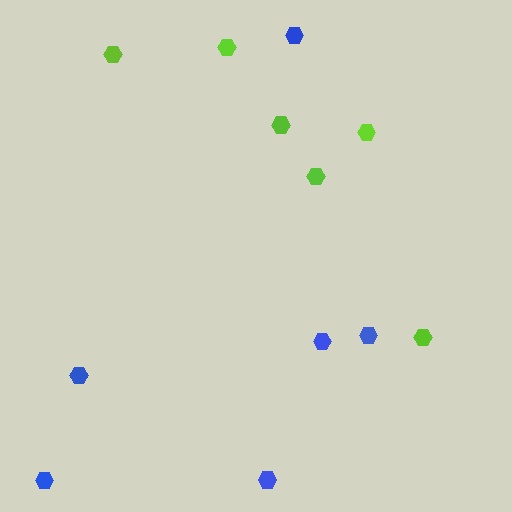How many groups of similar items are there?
There are 2 groups: one group of lime hexagons (6) and one group of blue hexagons (6).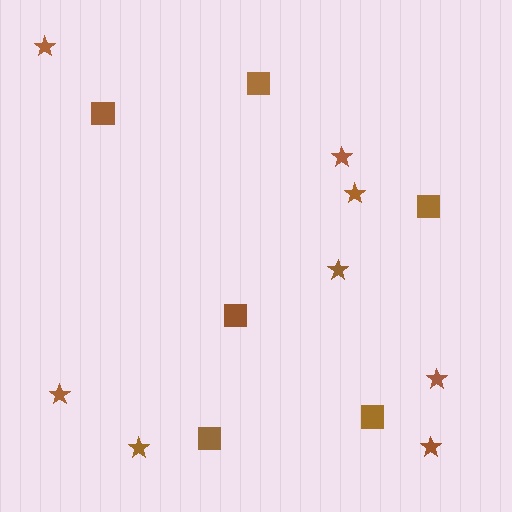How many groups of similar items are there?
There are 2 groups: one group of squares (6) and one group of stars (8).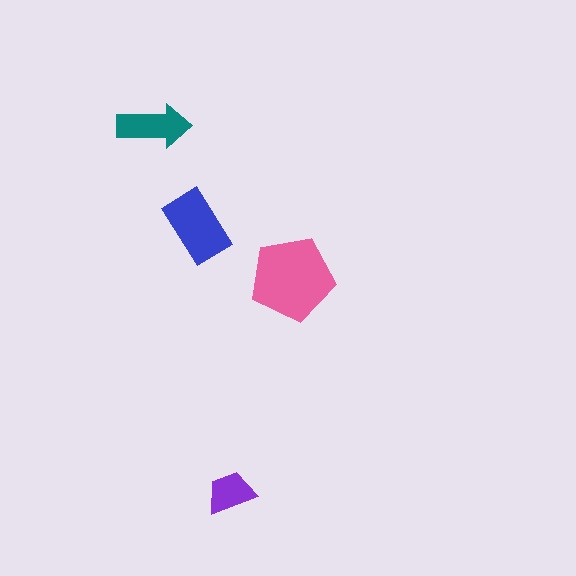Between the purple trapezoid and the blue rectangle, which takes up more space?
The blue rectangle.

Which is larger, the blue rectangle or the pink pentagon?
The pink pentagon.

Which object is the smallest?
The purple trapezoid.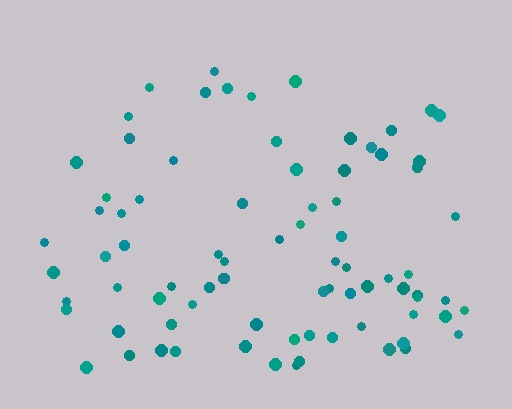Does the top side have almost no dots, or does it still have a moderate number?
Still a moderate number, just noticeably fewer than the bottom.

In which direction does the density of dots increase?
From top to bottom, with the bottom side densest.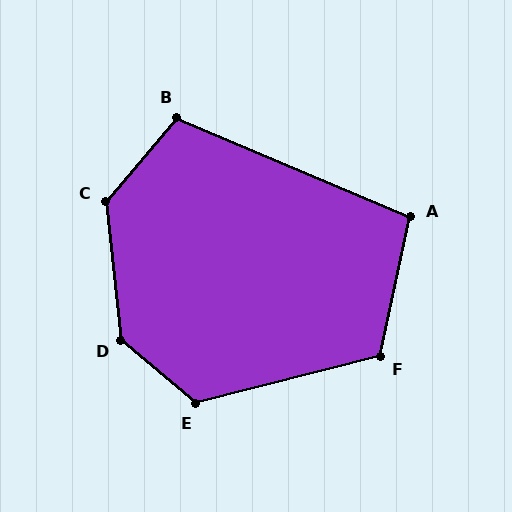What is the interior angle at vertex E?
Approximately 125 degrees (obtuse).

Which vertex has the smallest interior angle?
A, at approximately 101 degrees.